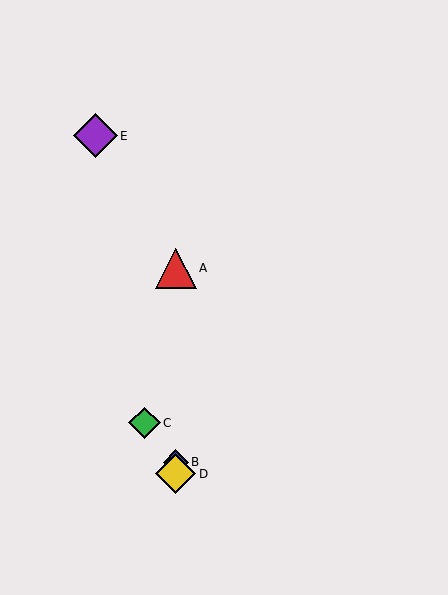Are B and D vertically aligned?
Yes, both are at x≈176.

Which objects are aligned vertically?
Objects A, B, D are aligned vertically.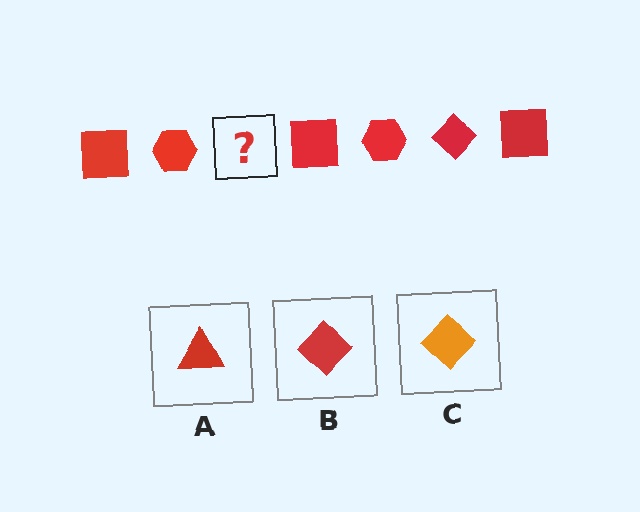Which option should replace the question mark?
Option B.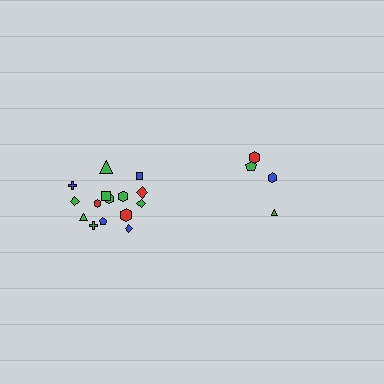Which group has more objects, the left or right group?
The left group.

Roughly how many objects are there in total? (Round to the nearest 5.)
Roughly 20 objects in total.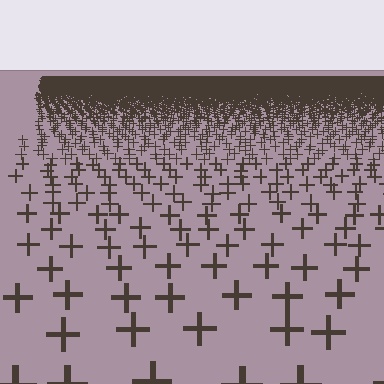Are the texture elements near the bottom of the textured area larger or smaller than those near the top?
Larger. Near the bottom, elements are closer to the viewer and appear at a bigger on-screen size.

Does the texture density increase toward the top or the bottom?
Density increases toward the top.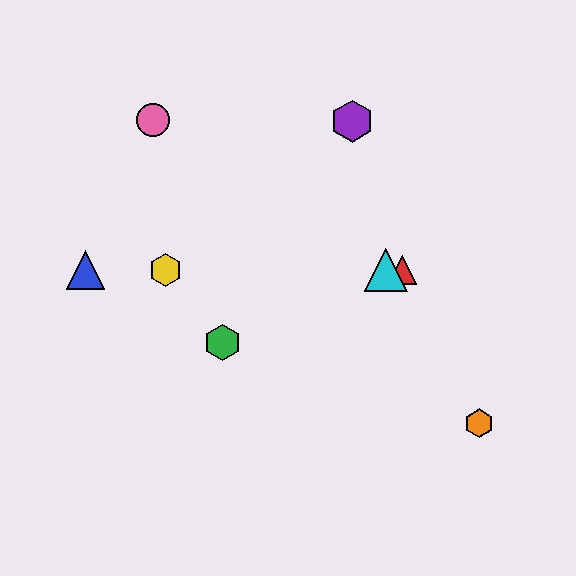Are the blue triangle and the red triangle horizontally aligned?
Yes, both are at y≈270.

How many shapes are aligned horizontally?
4 shapes (the red triangle, the blue triangle, the yellow hexagon, the cyan triangle) are aligned horizontally.